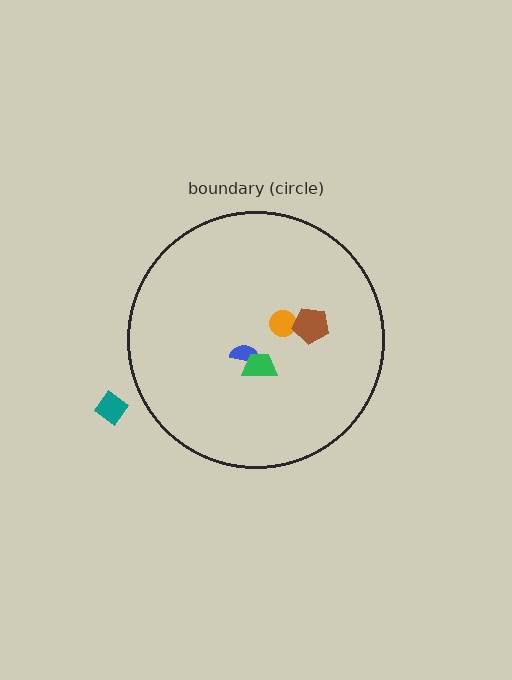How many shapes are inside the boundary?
4 inside, 1 outside.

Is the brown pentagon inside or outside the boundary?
Inside.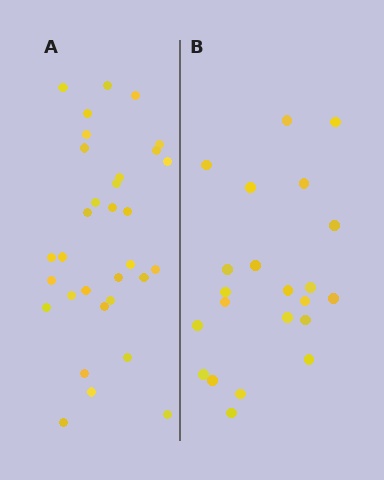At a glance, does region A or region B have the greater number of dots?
Region A (the left region) has more dots.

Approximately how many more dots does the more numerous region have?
Region A has roughly 10 or so more dots than region B.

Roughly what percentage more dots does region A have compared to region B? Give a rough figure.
About 45% more.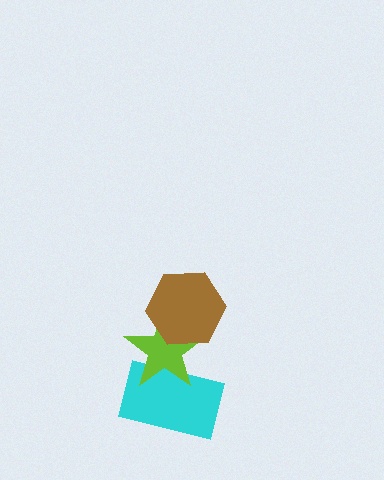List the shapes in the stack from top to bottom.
From top to bottom: the brown hexagon, the lime star, the cyan rectangle.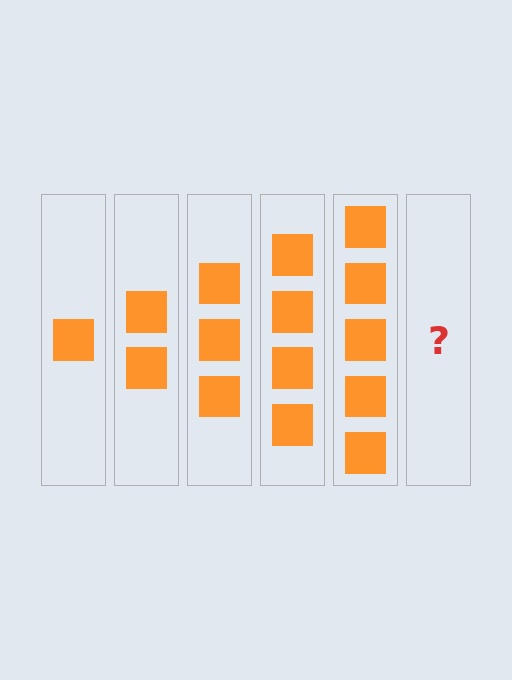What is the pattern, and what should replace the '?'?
The pattern is that each step adds one more square. The '?' should be 6 squares.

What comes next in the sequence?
The next element should be 6 squares.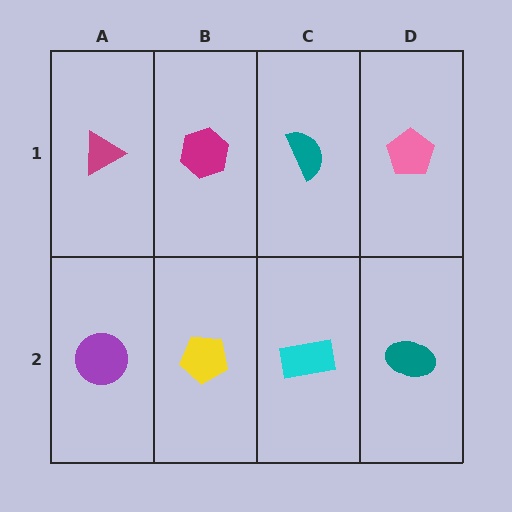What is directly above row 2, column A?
A magenta triangle.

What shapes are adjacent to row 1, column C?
A cyan rectangle (row 2, column C), a magenta hexagon (row 1, column B), a pink pentagon (row 1, column D).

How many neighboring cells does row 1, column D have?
2.